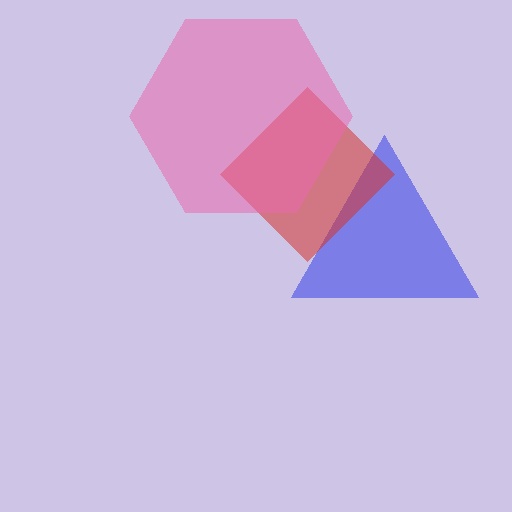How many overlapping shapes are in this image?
There are 3 overlapping shapes in the image.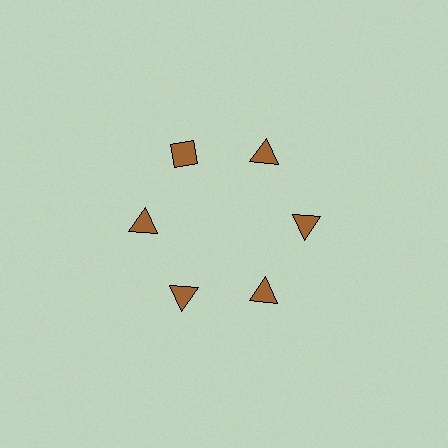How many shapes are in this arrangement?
There are 6 shapes arranged in a ring pattern.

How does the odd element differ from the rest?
It has a different shape: diamond instead of triangle.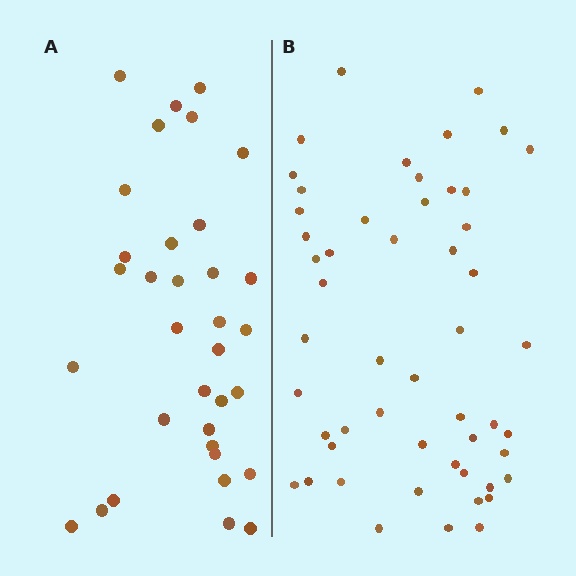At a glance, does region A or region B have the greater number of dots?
Region B (the right region) has more dots.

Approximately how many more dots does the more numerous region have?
Region B has approximately 20 more dots than region A.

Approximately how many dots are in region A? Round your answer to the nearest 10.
About 30 dots. (The exact count is 34, which rounds to 30.)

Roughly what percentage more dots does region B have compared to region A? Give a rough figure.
About 55% more.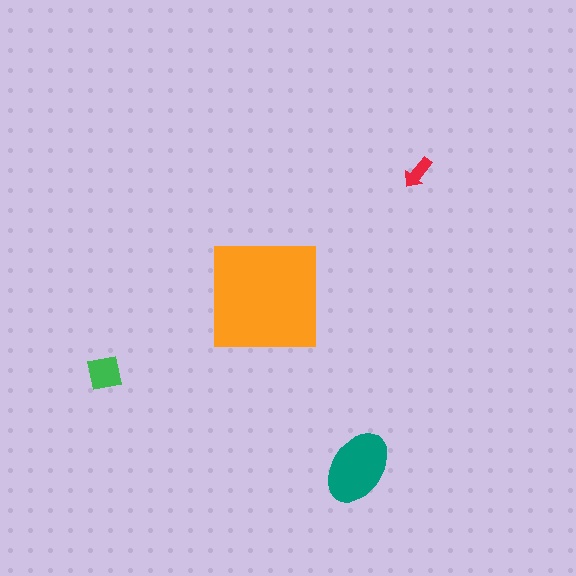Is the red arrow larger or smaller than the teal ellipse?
Smaller.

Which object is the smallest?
The red arrow.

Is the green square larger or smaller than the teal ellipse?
Smaller.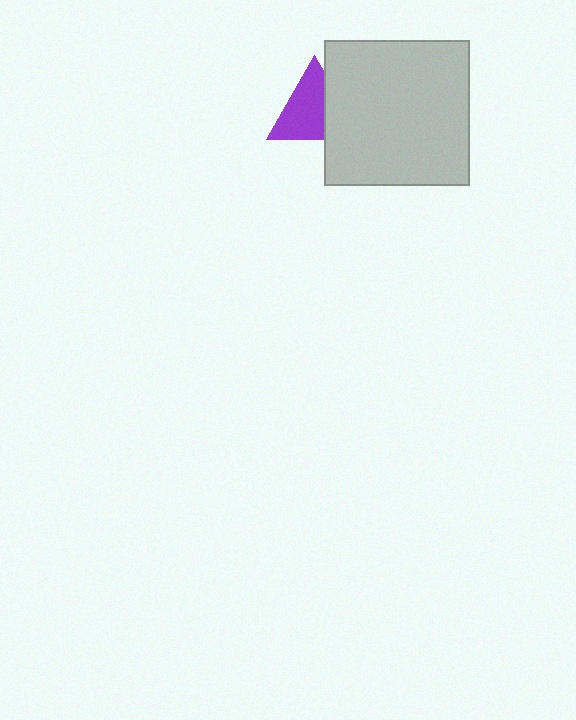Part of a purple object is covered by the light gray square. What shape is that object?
It is a triangle.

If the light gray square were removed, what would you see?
You would see the complete purple triangle.